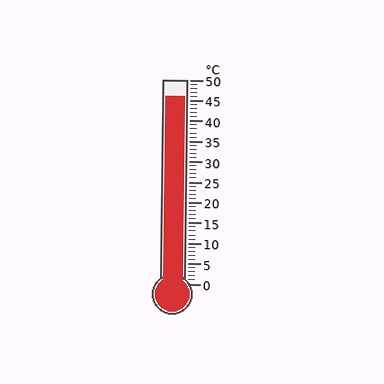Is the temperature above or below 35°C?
The temperature is above 35°C.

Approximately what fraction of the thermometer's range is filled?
The thermometer is filled to approximately 90% of its range.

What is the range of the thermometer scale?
The thermometer scale ranges from 0°C to 50°C.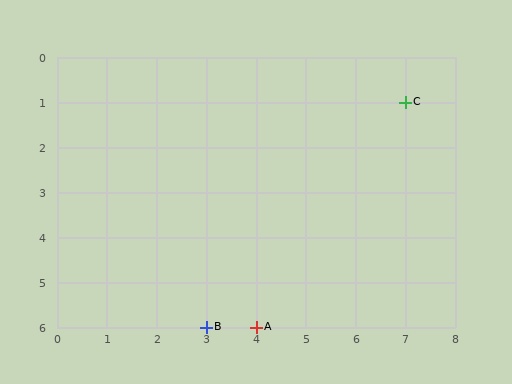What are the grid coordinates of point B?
Point B is at grid coordinates (3, 6).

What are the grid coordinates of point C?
Point C is at grid coordinates (7, 1).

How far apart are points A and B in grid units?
Points A and B are 1 column apart.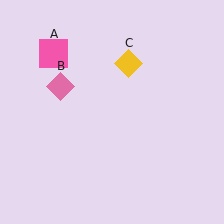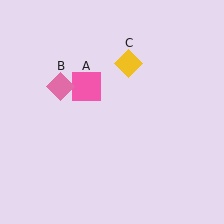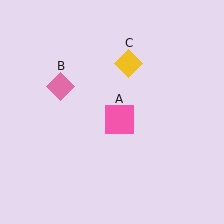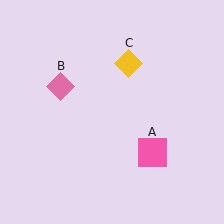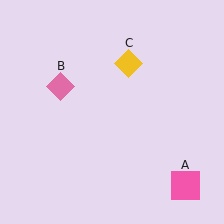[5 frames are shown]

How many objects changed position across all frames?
1 object changed position: pink square (object A).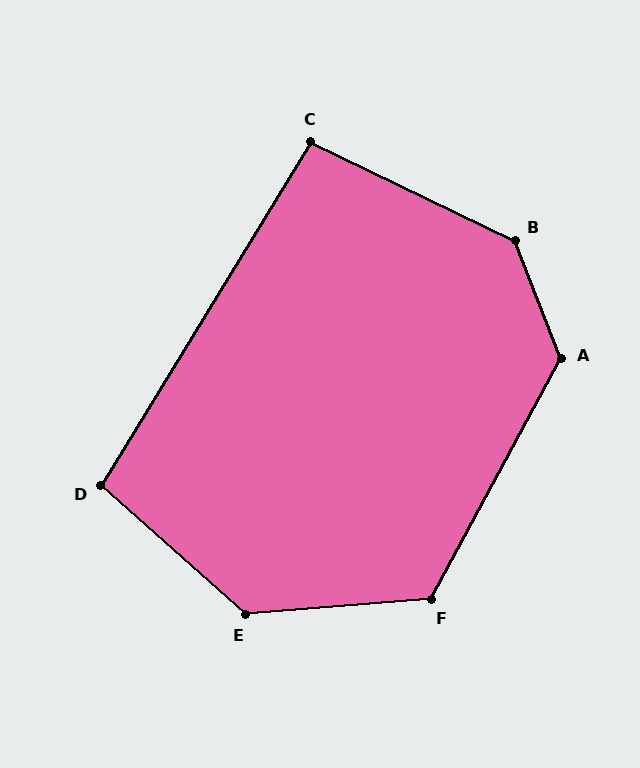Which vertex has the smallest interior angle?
C, at approximately 96 degrees.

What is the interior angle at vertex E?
Approximately 134 degrees (obtuse).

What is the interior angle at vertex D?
Approximately 100 degrees (obtuse).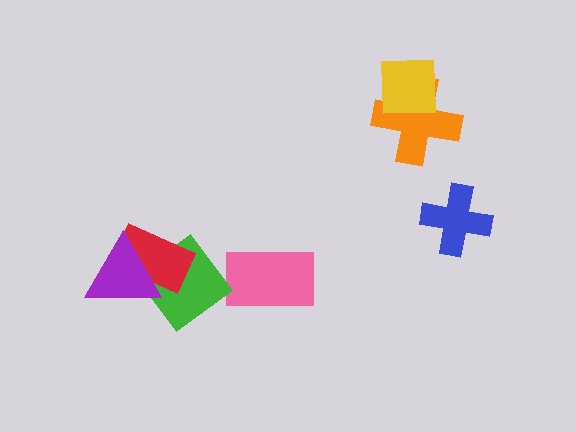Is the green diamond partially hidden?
Yes, it is partially covered by another shape.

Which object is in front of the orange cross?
The yellow square is in front of the orange cross.